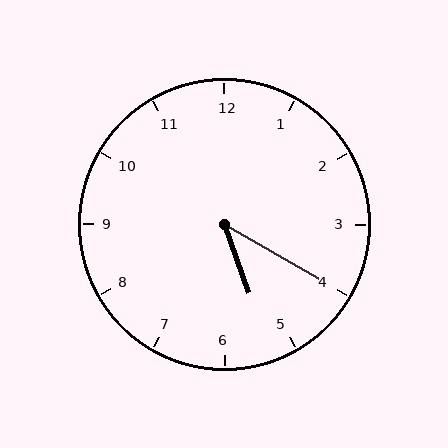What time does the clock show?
5:20.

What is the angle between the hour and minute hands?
Approximately 40 degrees.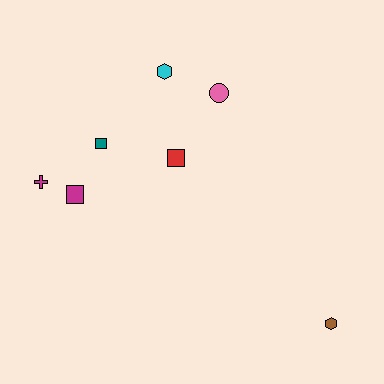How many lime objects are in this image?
There are no lime objects.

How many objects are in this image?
There are 7 objects.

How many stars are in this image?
There are no stars.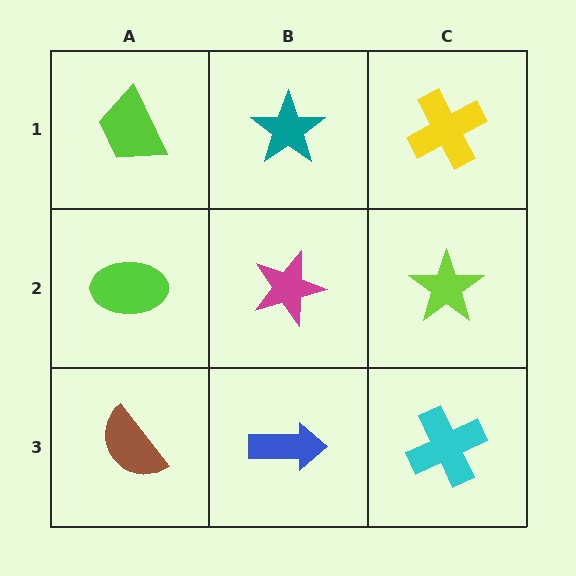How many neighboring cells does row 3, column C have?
2.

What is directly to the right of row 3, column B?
A cyan cross.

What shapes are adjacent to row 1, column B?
A magenta star (row 2, column B), a lime trapezoid (row 1, column A), a yellow cross (row 1, column C).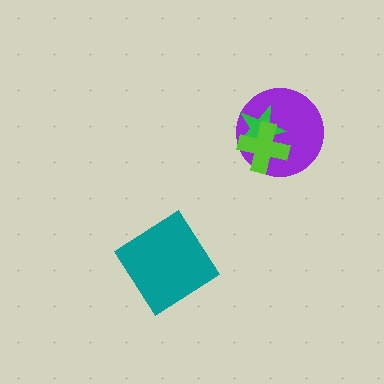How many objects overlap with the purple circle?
2 objects overlap with the purple circle.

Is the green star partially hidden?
Yes, it is partially covered by another shape.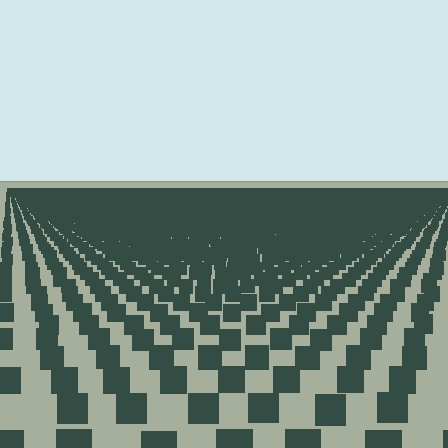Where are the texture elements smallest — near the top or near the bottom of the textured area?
Near the top.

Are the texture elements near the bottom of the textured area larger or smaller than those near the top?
Larger. Near the bottom, elements are closer to the viewer and appear at a bigger on-screen size.